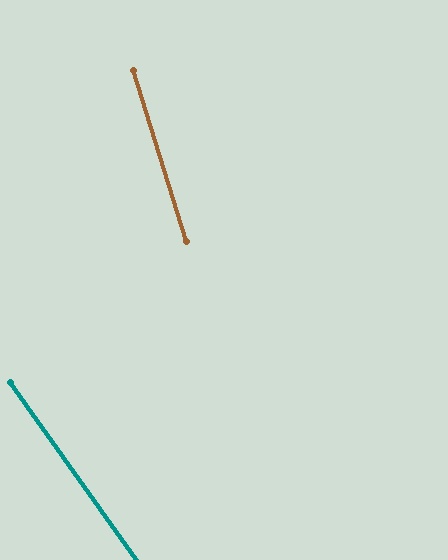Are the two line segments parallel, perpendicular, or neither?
Neither parallel nor perpendicular — they differ by about 18°.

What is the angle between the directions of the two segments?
Approximately 18 degrees.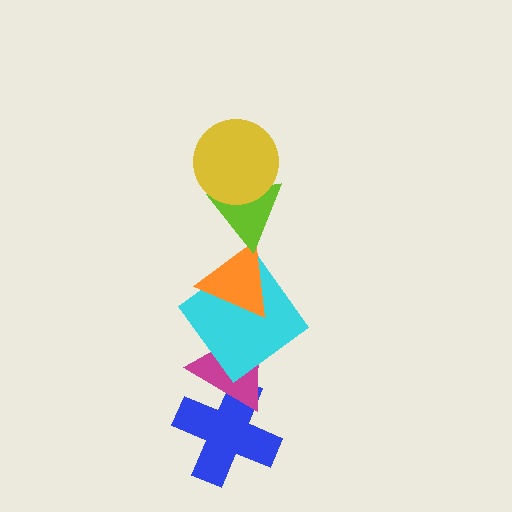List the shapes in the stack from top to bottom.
From top to bottom: the yellow circle, the lime triangle, the orange triangle, the cyan diamond, the magenta triangle, the blue cross.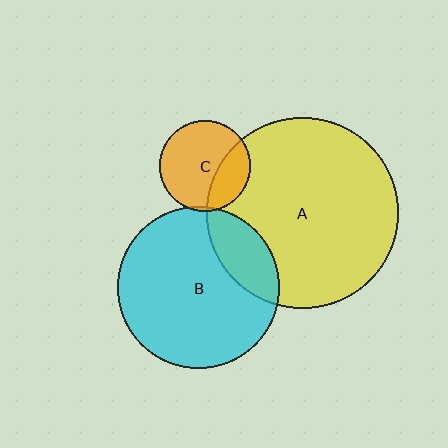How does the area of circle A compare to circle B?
Approximately 1.4 times.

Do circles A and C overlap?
Yes.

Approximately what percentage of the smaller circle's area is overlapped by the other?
Approximately 30%.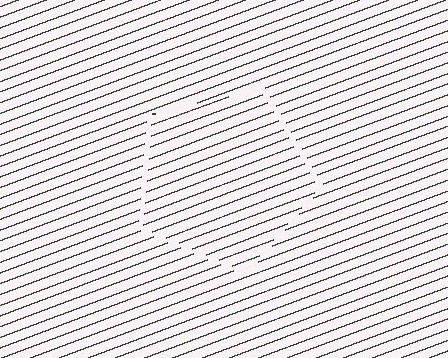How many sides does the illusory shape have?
5 sides — the line-ends trace a pentagon.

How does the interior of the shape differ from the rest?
The interior of the shape contains the same grating, shifted by half a period — the contour is defined by the phase discontinuity where line-ends from the inner and outer gratings abut.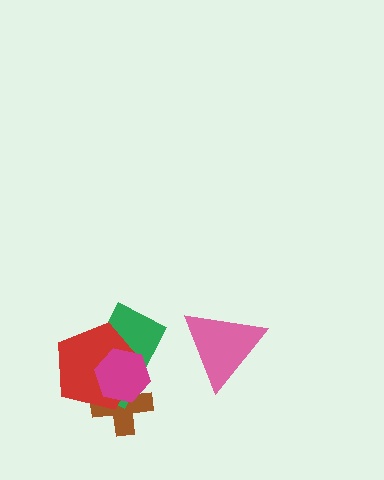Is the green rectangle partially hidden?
Yes, it is partially covered by another shape.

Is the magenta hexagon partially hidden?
No, no other shape covers it.